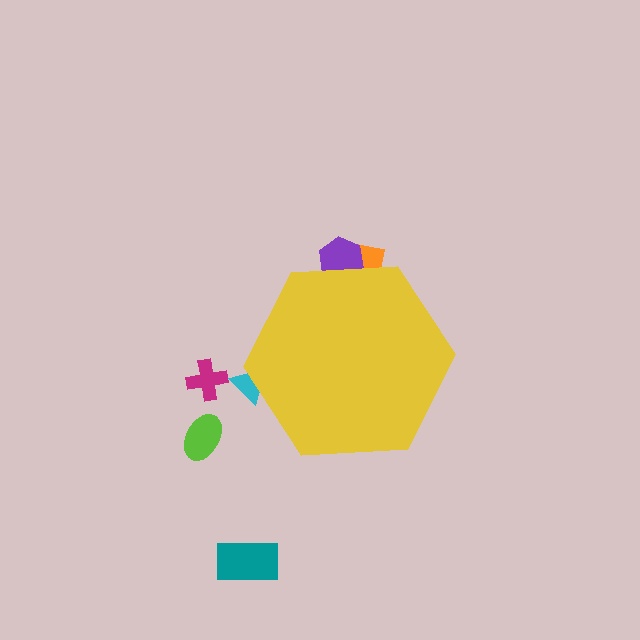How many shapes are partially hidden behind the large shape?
3 shapes are partially hidden.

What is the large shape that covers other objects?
A yellow hexagon.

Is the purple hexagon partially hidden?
Yes, the purple hexagon is partially hidden behind the yellow hexagon.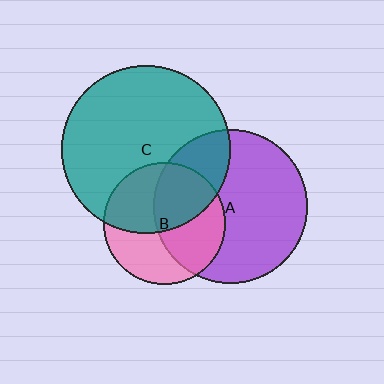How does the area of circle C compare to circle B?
Approximately 1.9 times.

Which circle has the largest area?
Circle C (teal).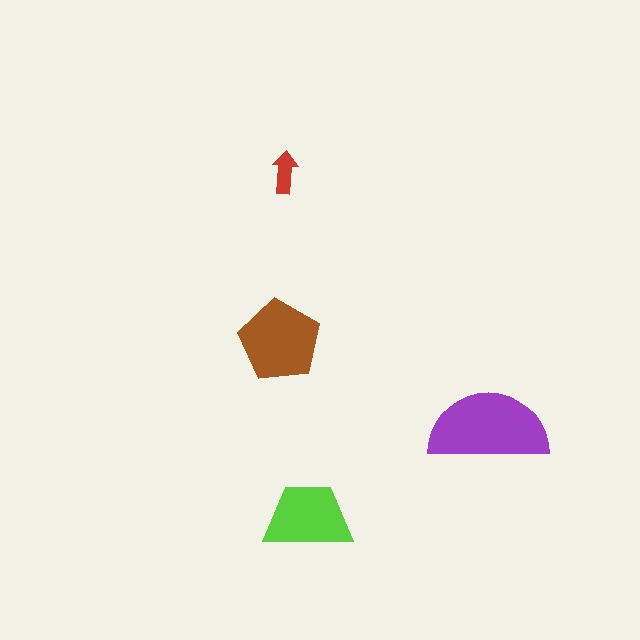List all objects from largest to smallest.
The purple semicircle, the brown pentagon, the lime trapezoid, the red arrow.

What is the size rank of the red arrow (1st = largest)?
4th.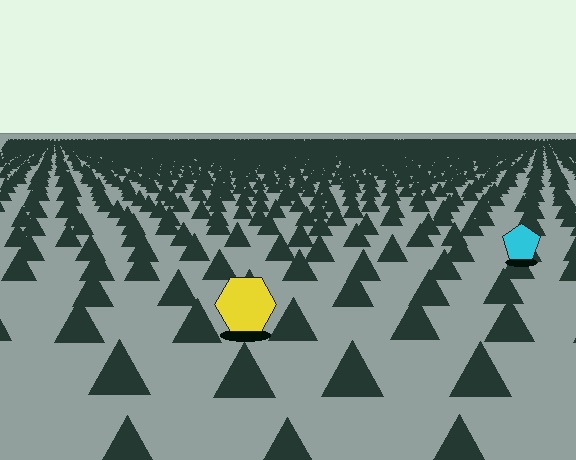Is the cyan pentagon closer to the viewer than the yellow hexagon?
No. The yellow hexagon is closer — you can tell from the texture gradient: the ground texture is coarser near it.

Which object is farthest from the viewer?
The cyan pentagon is farthest from the viewer. It appears smaller and the ground texture around it is denser.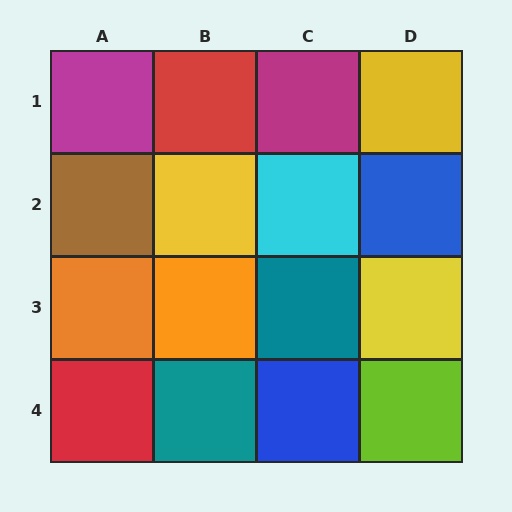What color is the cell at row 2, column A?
Brown.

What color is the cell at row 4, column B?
Teal.